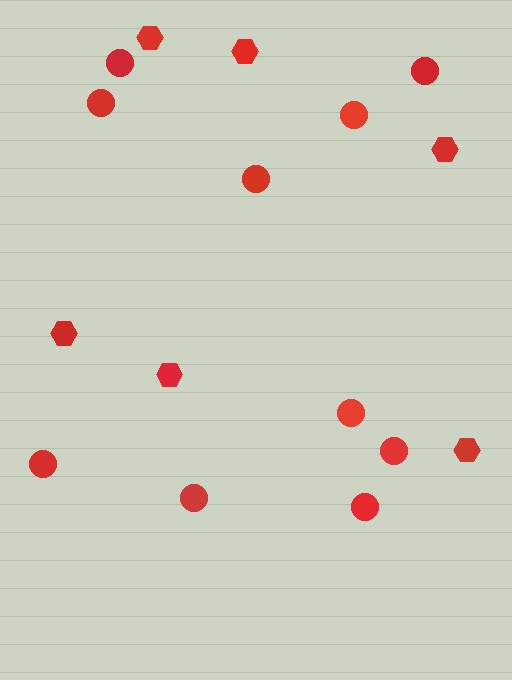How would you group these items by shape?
There are 2 groups: one group of circles (10) and one group of hexagons (6).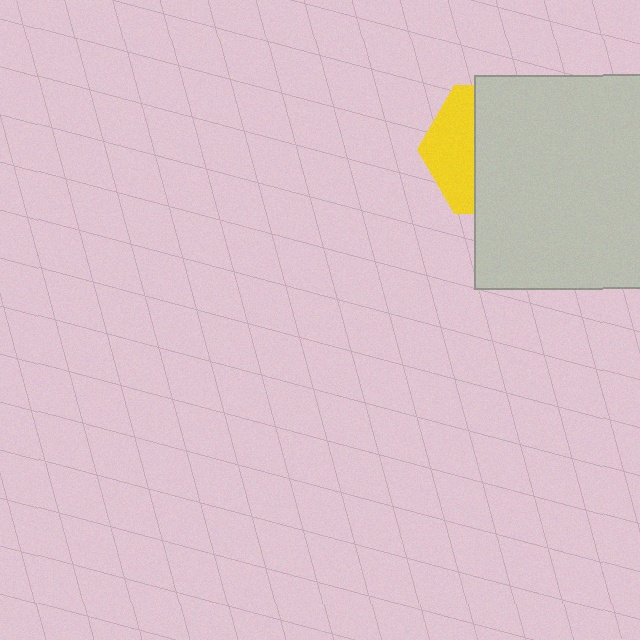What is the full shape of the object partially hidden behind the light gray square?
The partially hidden object is a yellow hexagon.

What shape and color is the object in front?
The object in front is a light gray square.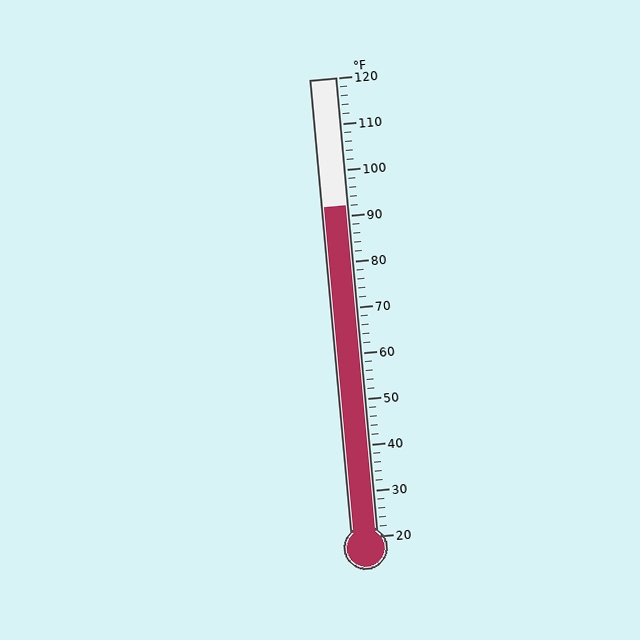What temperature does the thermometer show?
The thermometer shows approximately 92°F.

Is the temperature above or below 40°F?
The temperature is above 40°F.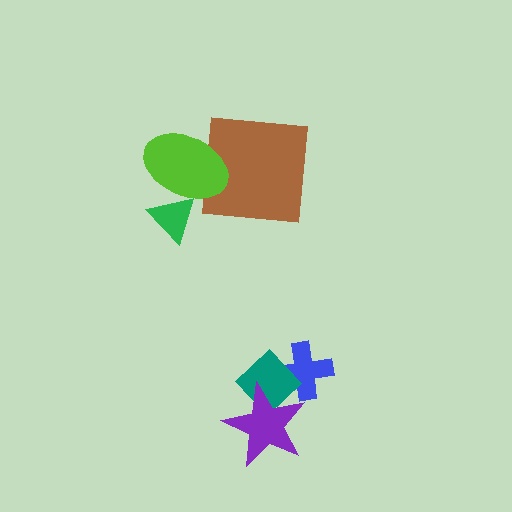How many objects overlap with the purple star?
2 objects overlap with the purple star.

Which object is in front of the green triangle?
The lime ellipse is in front of the green triangle.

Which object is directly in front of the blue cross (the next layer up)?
The teal diamond is directly in front of the blue cross.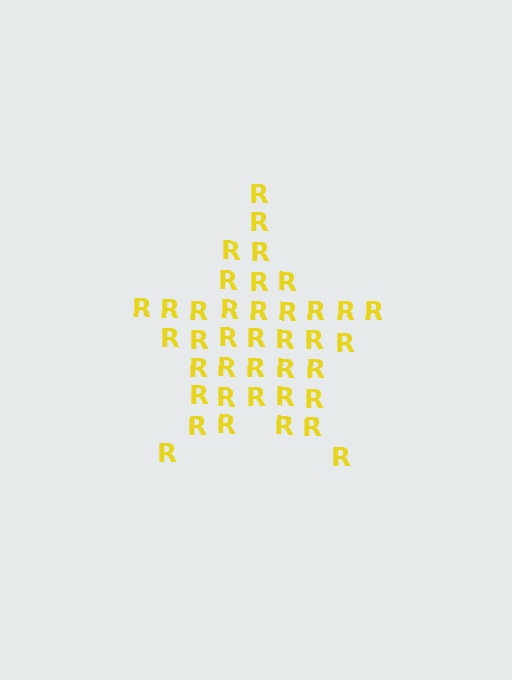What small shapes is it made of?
It is made of small letter R's.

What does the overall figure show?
The overall figure shows a star.